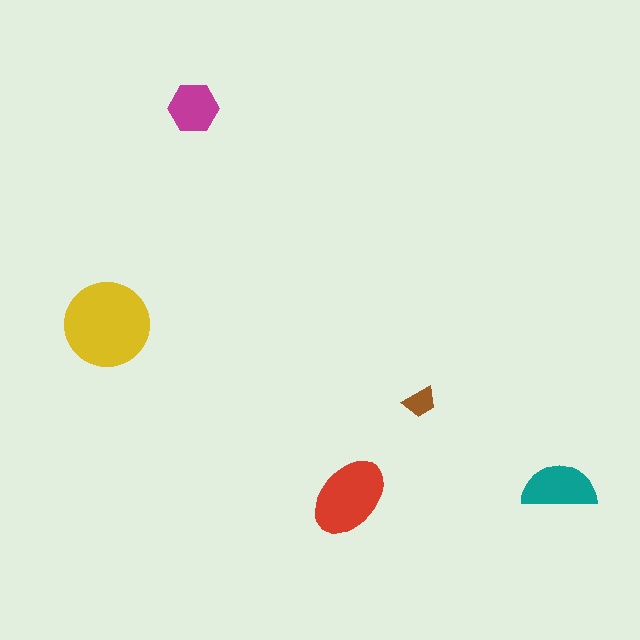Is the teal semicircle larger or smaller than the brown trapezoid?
Larger.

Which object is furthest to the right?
The teal semicircle is rightmost.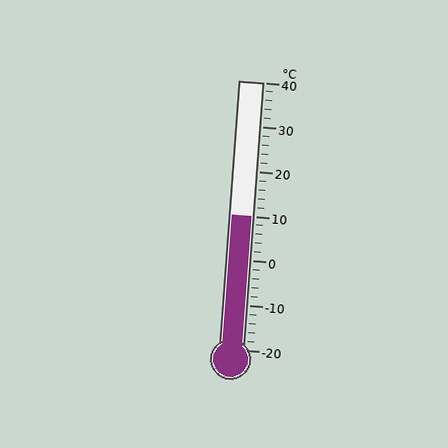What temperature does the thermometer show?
The thermometer shows approximately 10°C.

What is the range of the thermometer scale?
The thermometer scale ranges from -20°C to 40°C.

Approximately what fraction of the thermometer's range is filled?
The thermometer is filled to approximately 50% of its range.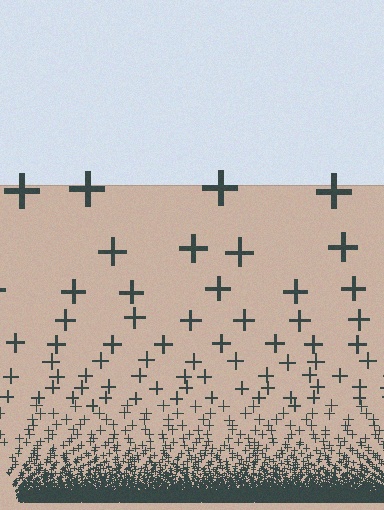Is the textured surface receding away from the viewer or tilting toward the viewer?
The surface appears to tilt toward the viewer. Texture elements get larger and sparser toward the top.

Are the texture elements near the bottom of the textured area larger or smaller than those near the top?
Smaller. The gradient is inverted — elements near the bottom are smaller and denser.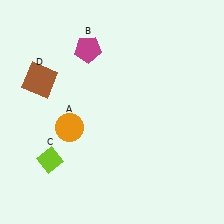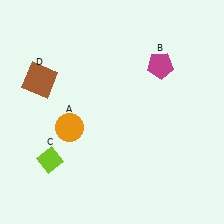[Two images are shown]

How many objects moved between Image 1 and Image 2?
1 object moved between the two images.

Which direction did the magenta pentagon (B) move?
The magenta pentagon (B) moved right.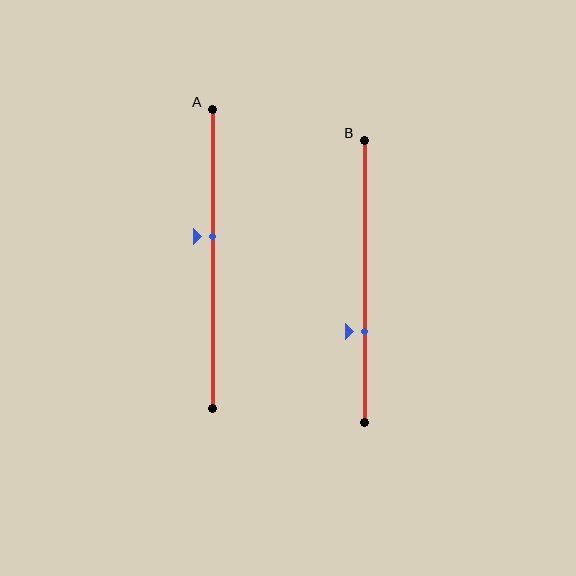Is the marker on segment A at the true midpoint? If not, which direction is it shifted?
No, the marker on segment A is shifted upward by about 8% of the segment length.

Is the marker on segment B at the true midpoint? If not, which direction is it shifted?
No, the marker on segment B is shifted downward by about 18% of the segment length.